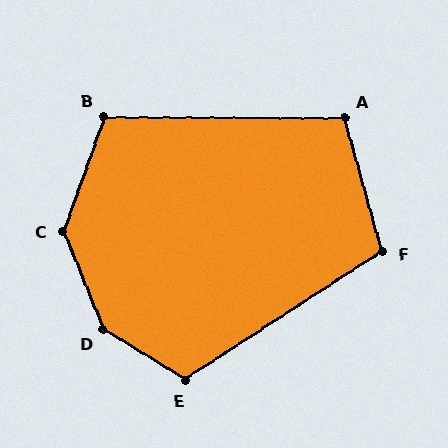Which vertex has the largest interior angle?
D, at approximately 143 degrees.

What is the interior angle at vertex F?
Approximately 107 degrees (obtuse).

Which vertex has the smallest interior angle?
A, at approximately 106 degrees.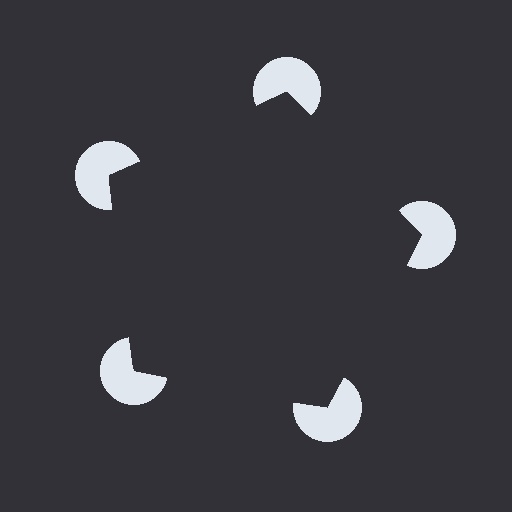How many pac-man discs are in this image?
There are 5 — one at each vertex of the illusory pentagon.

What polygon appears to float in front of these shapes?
An illusory pentagon — its edges are inferred from the aligned wedge cuts in the pac-man discs, not physically drawn.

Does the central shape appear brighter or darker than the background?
It typically appears slightly darker than the background, even though no actual brightness change is drawn.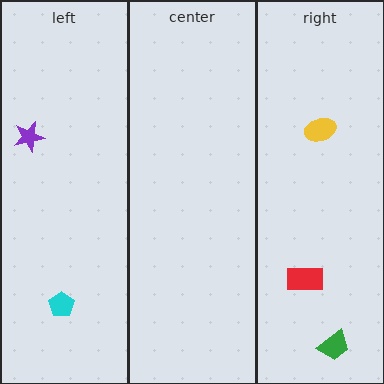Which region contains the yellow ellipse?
The right region.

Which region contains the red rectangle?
The right region.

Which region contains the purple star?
The left region.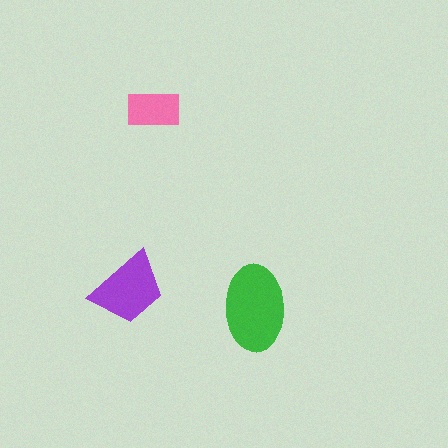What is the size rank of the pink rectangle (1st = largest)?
3rd.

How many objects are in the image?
There are 3 objects in the image.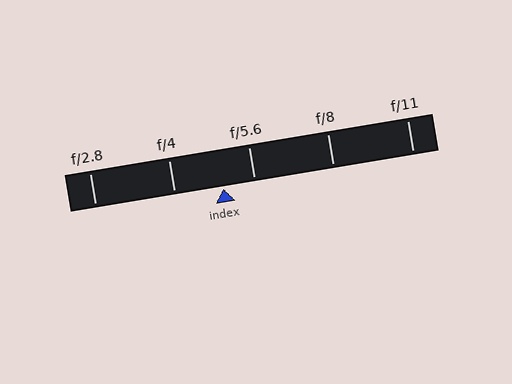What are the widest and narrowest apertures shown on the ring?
The widest aperture shown is f/2.8 and the narrowest is f/11.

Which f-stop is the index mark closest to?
The index mark is closest to f/5.6.